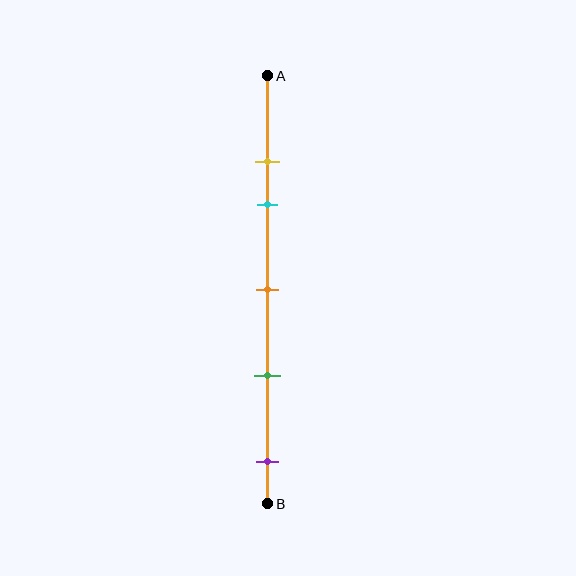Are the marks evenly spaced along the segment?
No, the marks are not evenly spaced.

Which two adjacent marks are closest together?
The yellow and cyan marks are the closest adjacent pair.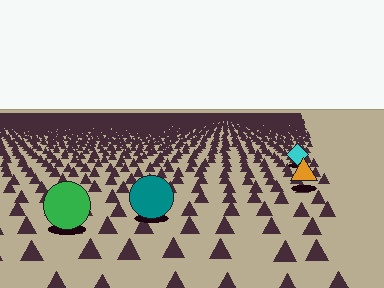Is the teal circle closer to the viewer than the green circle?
No. The green circle is closer — you can tell from the texture gradient: the ground texture is coarser near it.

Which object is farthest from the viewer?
The cyan diamond is farthest from the viewer. It appears smaller and the ground texture around it is denser.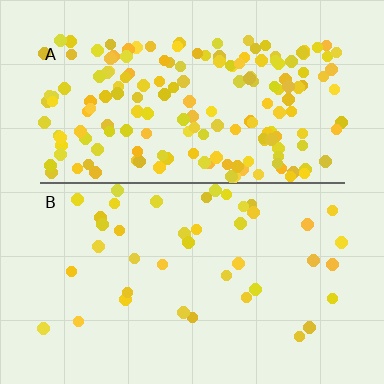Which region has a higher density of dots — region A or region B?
A (the top).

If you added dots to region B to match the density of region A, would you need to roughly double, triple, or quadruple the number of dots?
Approximately quadruple.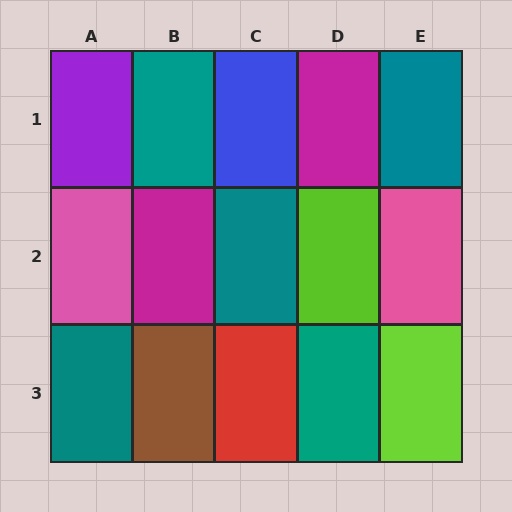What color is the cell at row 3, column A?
Teal.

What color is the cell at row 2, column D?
Lime.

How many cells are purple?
1 cell is purple.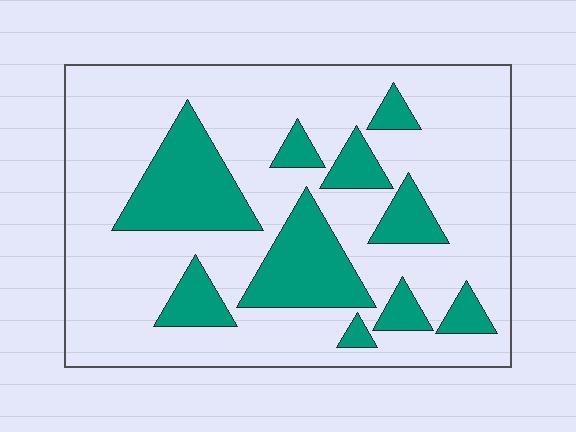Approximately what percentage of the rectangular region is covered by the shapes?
Approximately 25%.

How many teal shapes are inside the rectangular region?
10.